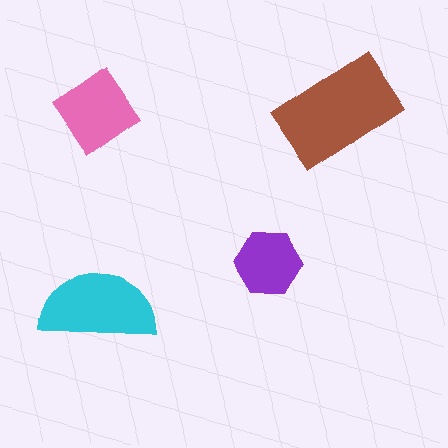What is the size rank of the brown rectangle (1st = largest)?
1st.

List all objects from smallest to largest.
The purple hexagon, the pink diamond, the cyan semicircle, the brown rectangle.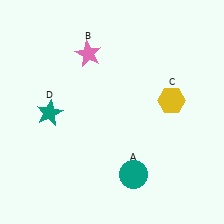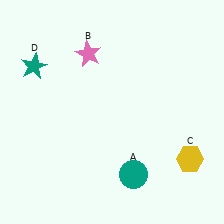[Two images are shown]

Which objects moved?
The objects that moved are: the yellow hexagon (C), the teal star (D).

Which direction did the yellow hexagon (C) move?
The yellow hexagon (C) moved down.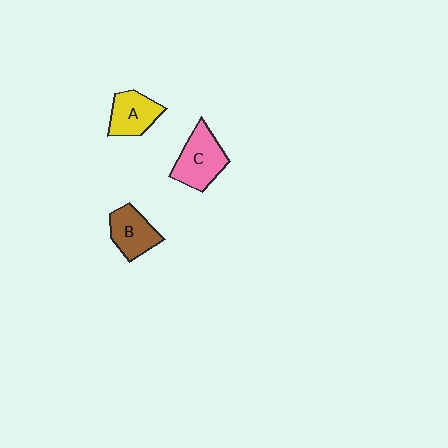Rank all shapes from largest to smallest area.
From largest to smallest: C (pink), A (yellow), B (brown).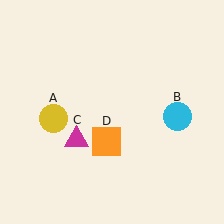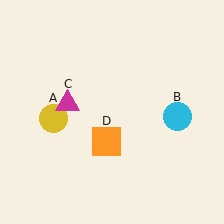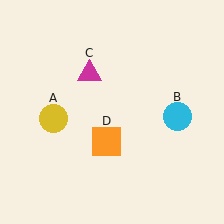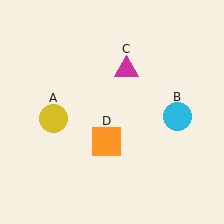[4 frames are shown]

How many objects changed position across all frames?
1 object changed position: magenta triangle (object C).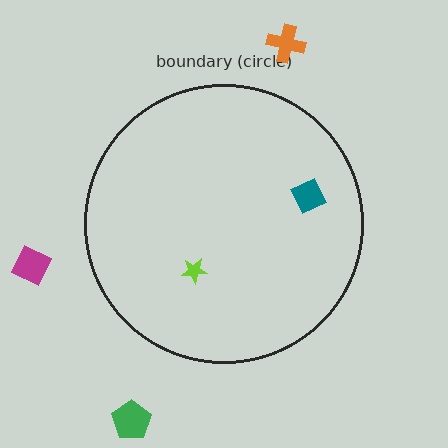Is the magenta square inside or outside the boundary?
Outside.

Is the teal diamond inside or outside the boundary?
Inside.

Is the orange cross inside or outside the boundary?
Outside.